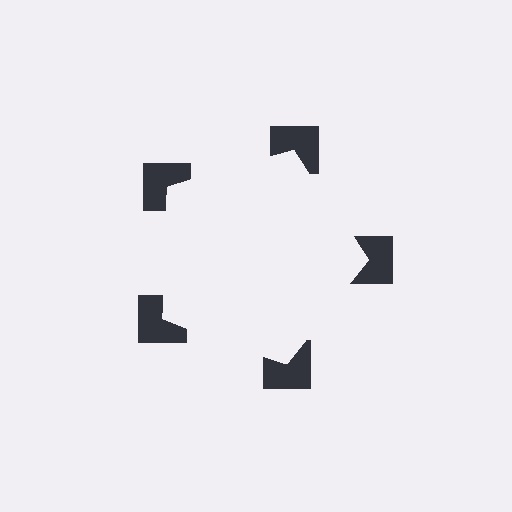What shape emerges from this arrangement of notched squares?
An illusory pentagon — its edges are inferred from the aligned wedge cuts in the notched squares, not physically drawn.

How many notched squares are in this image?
There are 5 — one at each vertex of the illusory pentagon.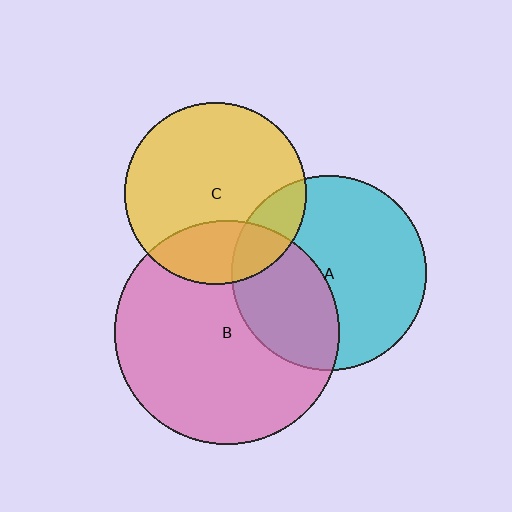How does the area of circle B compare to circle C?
Approximately 1.5 times.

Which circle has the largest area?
Circle B (pink).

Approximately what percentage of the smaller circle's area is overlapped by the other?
Approximately 40%.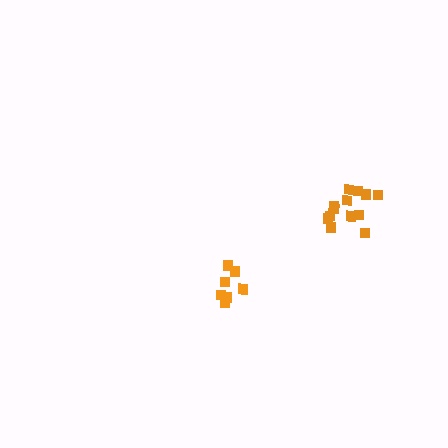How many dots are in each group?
Group 1: 8 dots, Group 2: 13 dots (21 total).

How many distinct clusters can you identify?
There are 2 distinct clusters.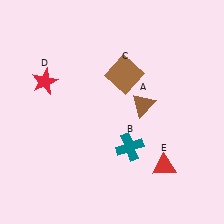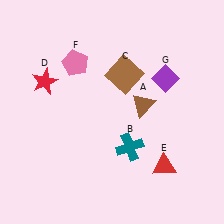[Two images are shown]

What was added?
A pink pentagon (F), a purple diamond (G) were added in Image 2.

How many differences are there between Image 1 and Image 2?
There are 2 differences between the two images.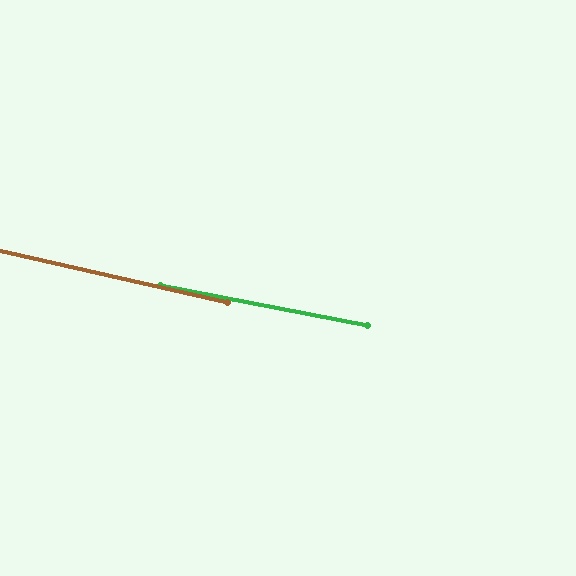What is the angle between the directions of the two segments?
Approximately 2 degrees.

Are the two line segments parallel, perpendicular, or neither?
Parallel — their directions differ by only 1.8°.